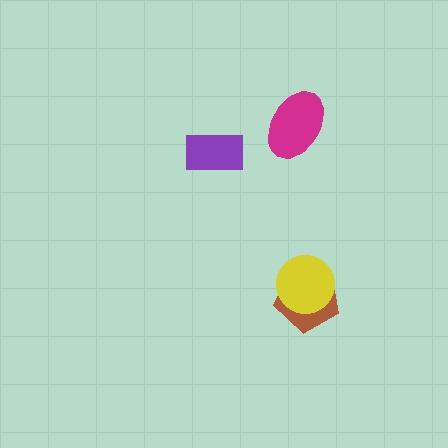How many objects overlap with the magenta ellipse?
0 objects overlap with the magenta ellipse.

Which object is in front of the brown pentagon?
The yellow circle is in front of the brown pentagon.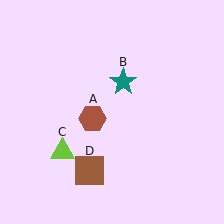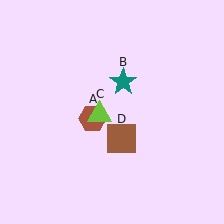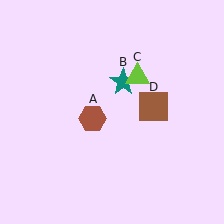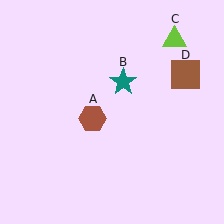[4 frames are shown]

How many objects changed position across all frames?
2 objects changed position: lime triangle (object C), brown square (object D).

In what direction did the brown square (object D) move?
The brown square (object D) moved up and to the right.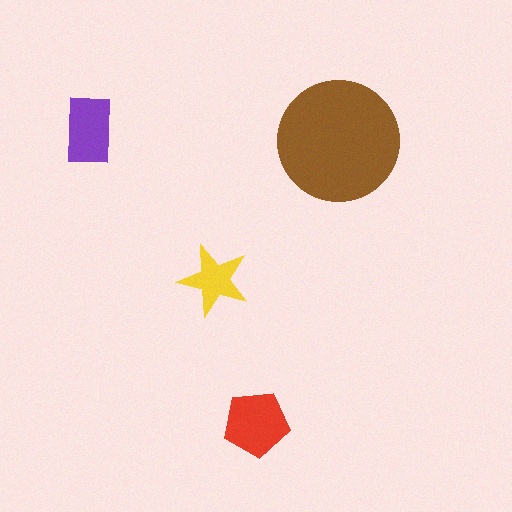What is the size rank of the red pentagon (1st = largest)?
2nd.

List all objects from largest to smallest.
The brown circle, the red pentagon, the purple rectangle, the yellow star.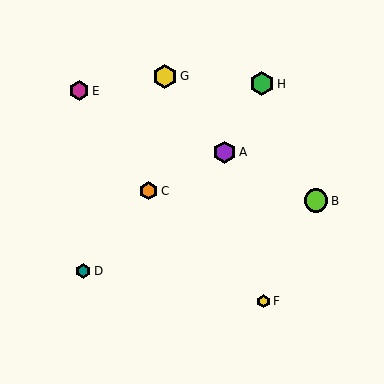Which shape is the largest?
The yellow hexagon (labeled G) is the largest.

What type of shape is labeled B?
Shape B is a lime circle.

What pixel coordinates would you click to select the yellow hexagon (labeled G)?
Click at (165, 76) to select the yellow hexagon G.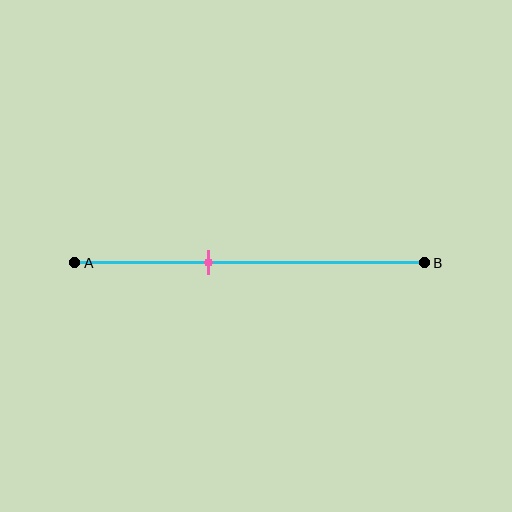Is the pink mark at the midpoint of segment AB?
No, the mark is at about 40% from A, not at the 50% midpoint.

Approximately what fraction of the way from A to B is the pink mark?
The pink mark is approximately 40% of the way from A to B.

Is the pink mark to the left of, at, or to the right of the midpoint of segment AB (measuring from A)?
The pink mark is to the left of the midpoint of segment AB.